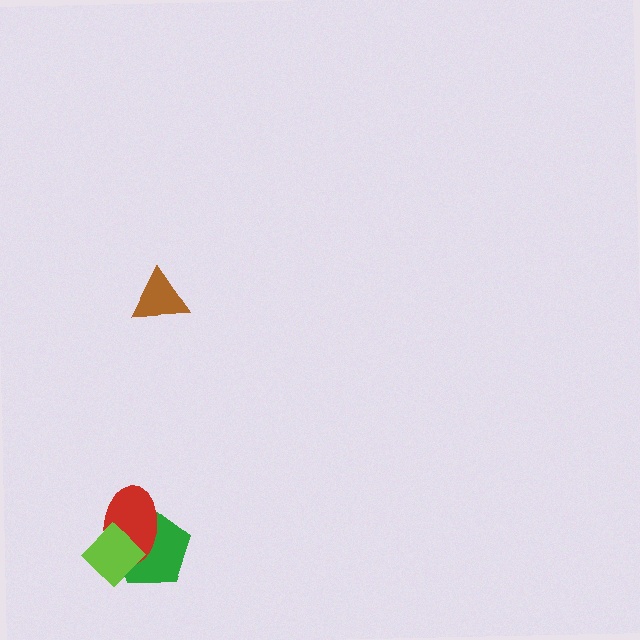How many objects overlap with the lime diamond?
2 objects overlap with the lime diamond.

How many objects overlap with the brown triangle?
0 objects overlap with the brown triangle.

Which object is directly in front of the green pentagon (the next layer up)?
The red ellipse is directly in front of the green pentagon.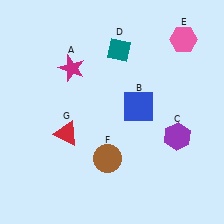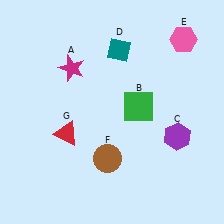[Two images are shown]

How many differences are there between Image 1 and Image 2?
There is 1 difference between the two images.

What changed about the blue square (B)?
In Image 1, B is blue. In Image 2, it changed to green.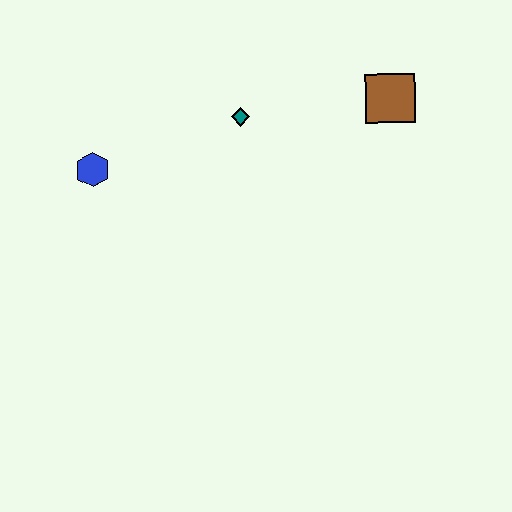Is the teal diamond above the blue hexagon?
Yes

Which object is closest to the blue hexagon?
The teal diamond is closest to the blue hexagon.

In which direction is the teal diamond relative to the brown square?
The teal diamond is to the left of the brown square.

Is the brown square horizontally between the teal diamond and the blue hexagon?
No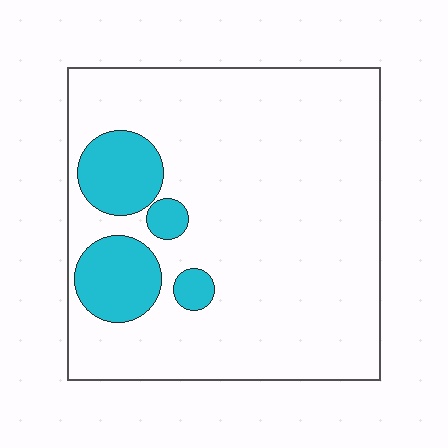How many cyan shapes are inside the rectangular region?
4.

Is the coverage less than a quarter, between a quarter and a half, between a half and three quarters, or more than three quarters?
Less than a quarter.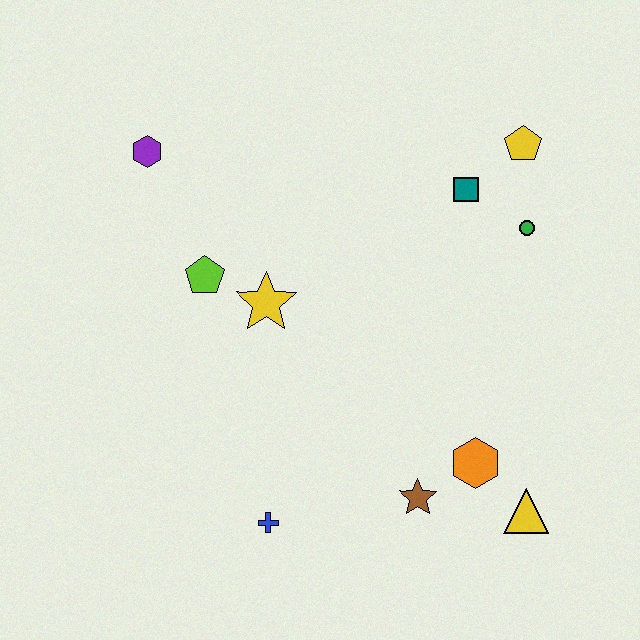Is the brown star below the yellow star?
Yes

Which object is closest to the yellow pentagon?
The teal square is closest to the yellow pentagon.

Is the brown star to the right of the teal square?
No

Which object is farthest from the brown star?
The purple hexagon is farthest from the brown star.